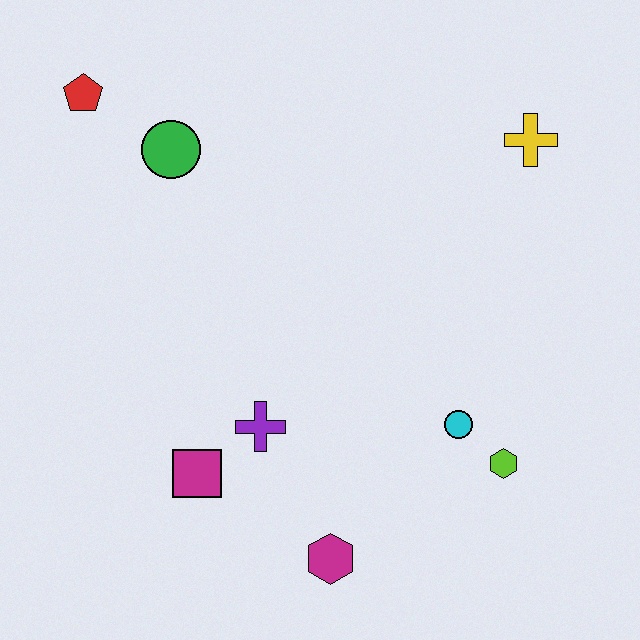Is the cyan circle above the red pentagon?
No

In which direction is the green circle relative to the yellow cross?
The green circle is to the left of the yellow cross.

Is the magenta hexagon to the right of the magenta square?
Yes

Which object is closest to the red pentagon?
The green circle is closest to the red pentagon.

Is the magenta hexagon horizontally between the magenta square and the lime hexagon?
Yes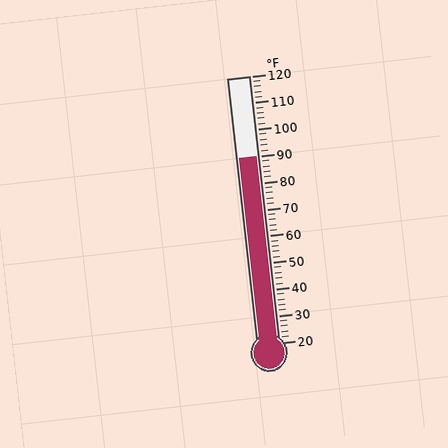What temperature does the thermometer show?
The thermometer shows approximately 90°F.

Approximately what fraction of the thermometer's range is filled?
The thermometer is filled to approximately 70% of its range.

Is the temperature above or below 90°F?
The temperature is at 90°F.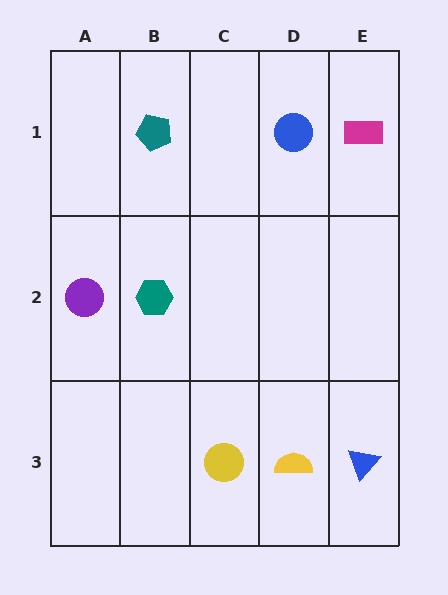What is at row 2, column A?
A purple circle.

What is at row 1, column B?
A teal pentagon.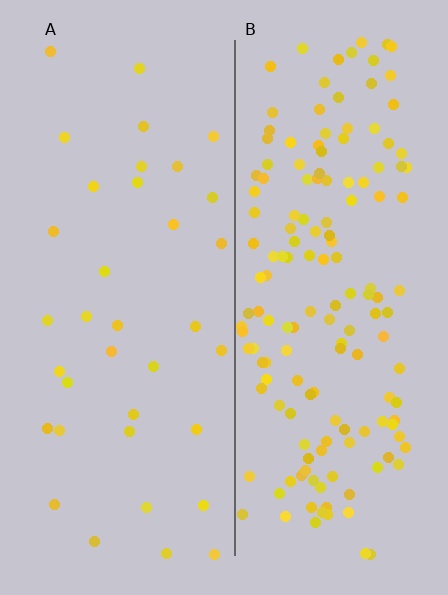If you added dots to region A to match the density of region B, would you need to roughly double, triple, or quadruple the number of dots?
Approximately quadruple.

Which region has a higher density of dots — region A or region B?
B (the right).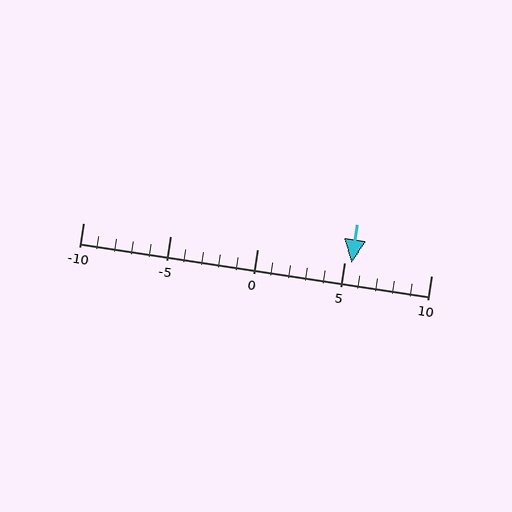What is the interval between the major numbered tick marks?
The major tick marks are spaced 5 units apart.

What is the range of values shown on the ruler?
The ruler shows values from -10 to 10.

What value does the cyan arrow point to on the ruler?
The cyan arrow points to approximately 5.